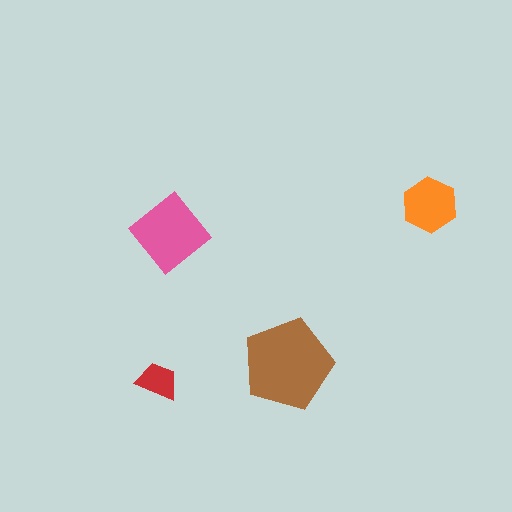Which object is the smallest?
The red trapezoid.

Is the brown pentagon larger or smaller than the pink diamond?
Larger.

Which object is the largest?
The brown pentagon.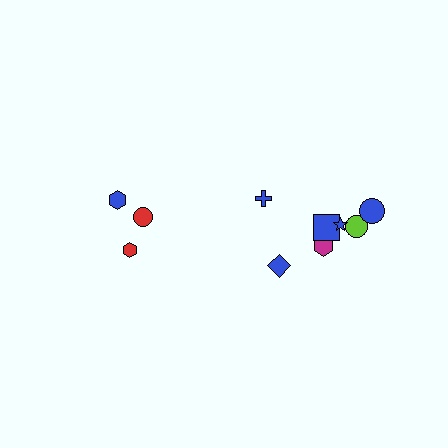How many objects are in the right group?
There are 7 objects.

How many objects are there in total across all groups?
There are 10 objects.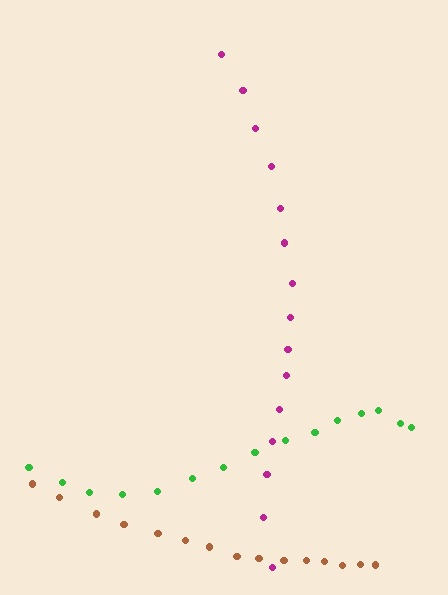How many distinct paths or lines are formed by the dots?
There are 3 distinct paths.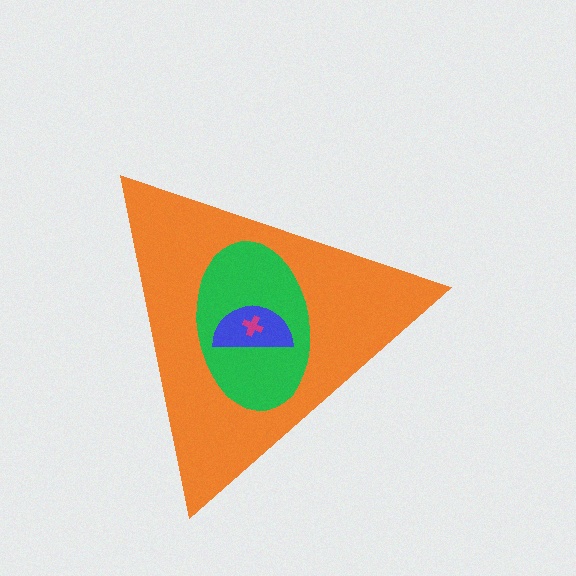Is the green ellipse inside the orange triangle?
Yes.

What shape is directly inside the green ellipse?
The blue semicircle.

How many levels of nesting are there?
4.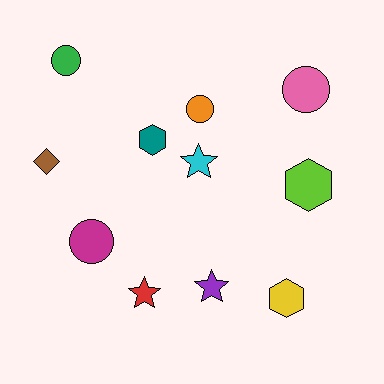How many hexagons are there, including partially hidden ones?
There are 3 hexagons.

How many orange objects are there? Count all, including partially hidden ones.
There is 1 orange object.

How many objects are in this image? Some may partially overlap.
There are 11 objects.